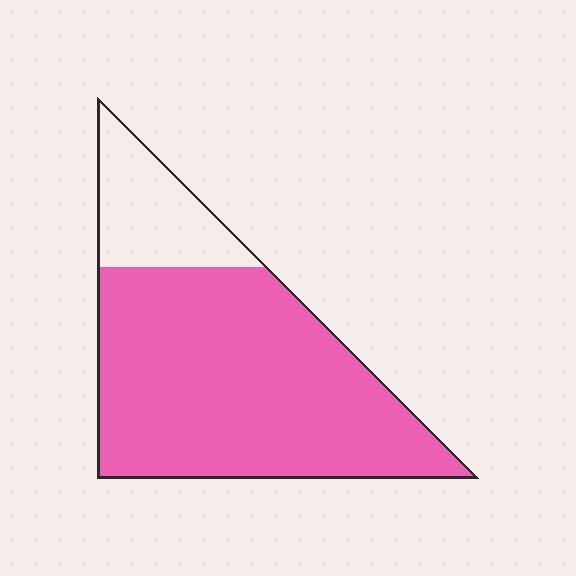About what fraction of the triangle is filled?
About four fifths (4/5).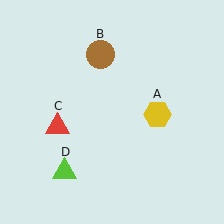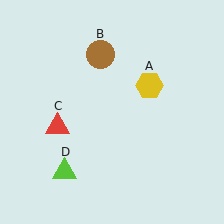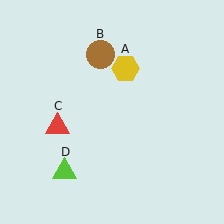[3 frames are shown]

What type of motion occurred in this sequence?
The yellow hexagon (object A) rotated counterclockwise around the center of the scene.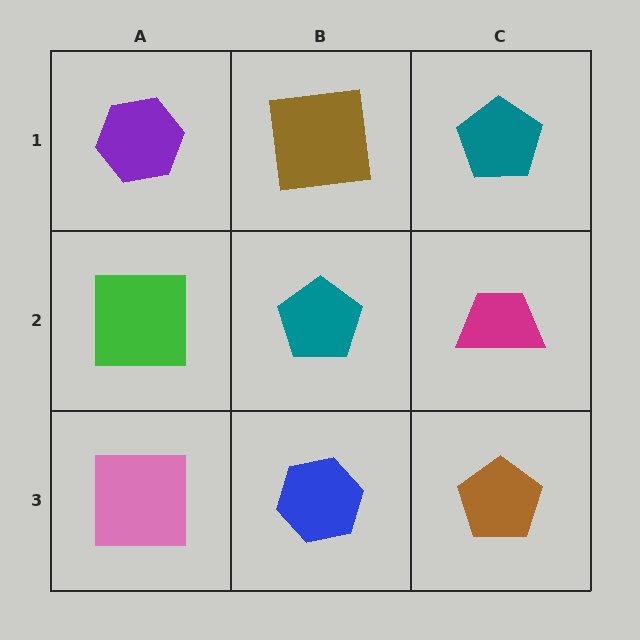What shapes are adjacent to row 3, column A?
A green square (row 2, column A), a blue hexagon (row 3, column B).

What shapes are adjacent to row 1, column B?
A teal pentagon (row 2, column B), a purple hexagon (row 1, column A), a teal pentagon (row 1, column C).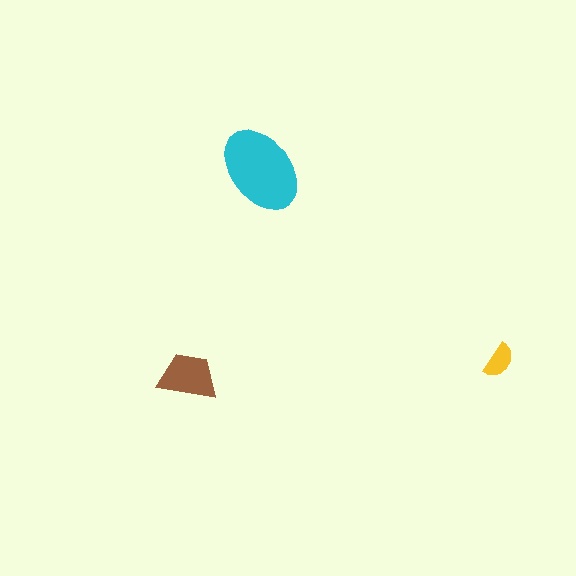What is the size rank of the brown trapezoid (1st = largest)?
2nd.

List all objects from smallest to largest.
The yellow semicircle, the brown trapezoid, the cyan ellipse.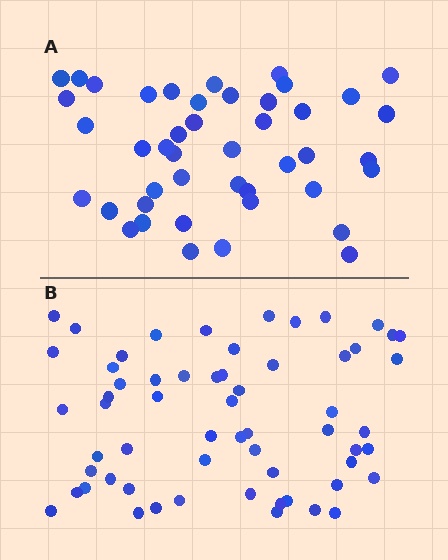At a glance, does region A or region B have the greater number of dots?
Region B (the bottom region) has more dots.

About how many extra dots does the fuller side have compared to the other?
Region B has approximately 15 more dots than region A.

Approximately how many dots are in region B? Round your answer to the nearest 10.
About 60 dots.